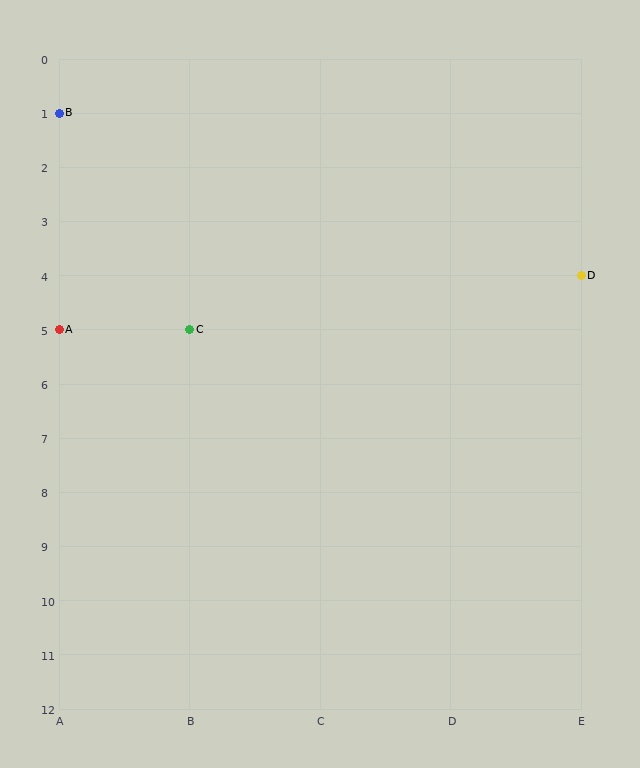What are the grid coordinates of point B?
Point B is at grid coordinates (A, 1).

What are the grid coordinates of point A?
Point A is at grid coordinates (A, 5).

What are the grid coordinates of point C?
Point C is at grid coordinates (B, 5).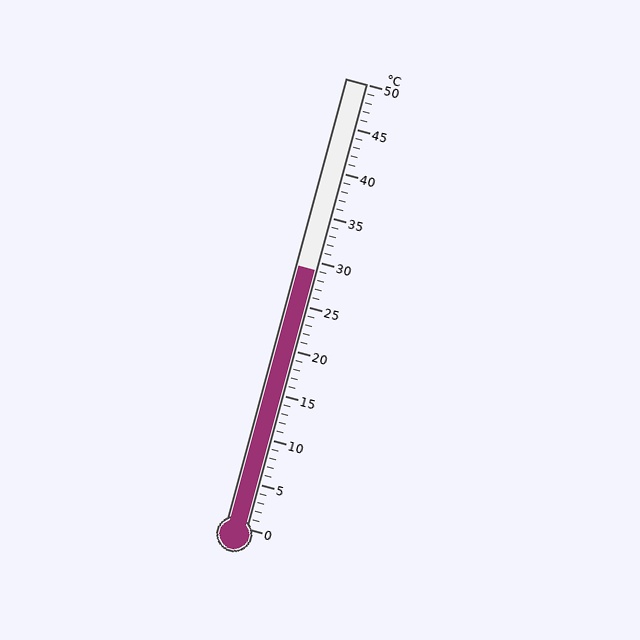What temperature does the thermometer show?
The thermometer shows approximately 29°C.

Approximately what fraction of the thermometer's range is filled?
The thermometer is filled to approximately 60% of its range.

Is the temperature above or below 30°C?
The temperature is below 30°C.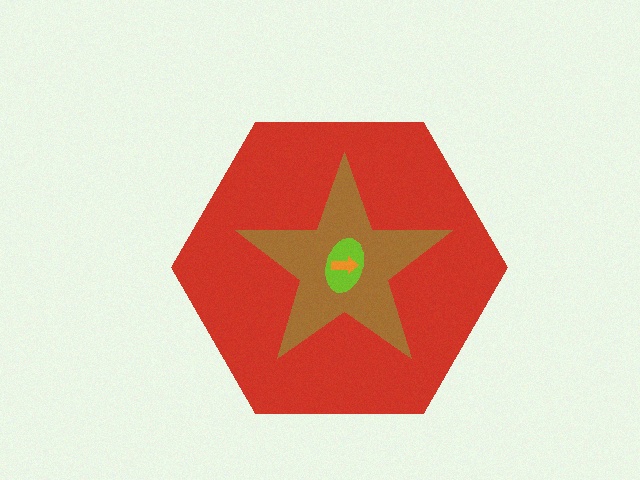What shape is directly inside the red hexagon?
The brown star.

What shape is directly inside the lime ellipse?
The orange arrow.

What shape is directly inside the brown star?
The lime ellipse.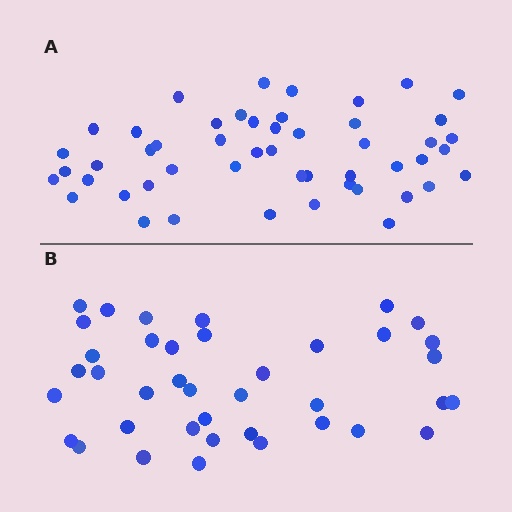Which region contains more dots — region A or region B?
Region A (the top region) has more dots.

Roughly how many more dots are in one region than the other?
Region A has roughly 12 or so more dots than region B.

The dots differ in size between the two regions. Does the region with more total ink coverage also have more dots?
No. Region B has more total ink coverage because its dots are larger, but region A actually contains more individual dots. Total area can be misleading — the number of items is what matters here.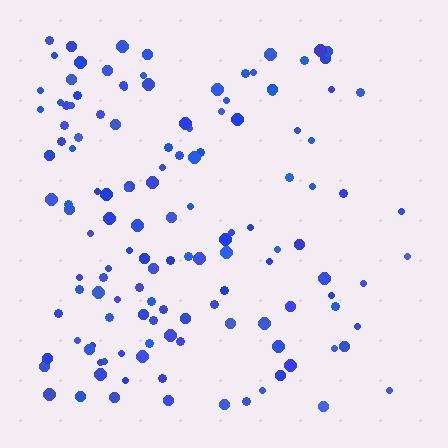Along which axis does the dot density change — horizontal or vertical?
Horizontal.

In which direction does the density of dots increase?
From right to left, with the left side densest.